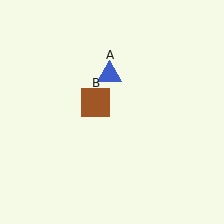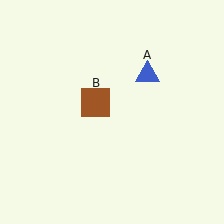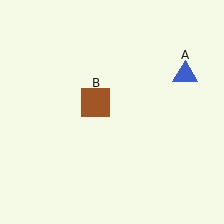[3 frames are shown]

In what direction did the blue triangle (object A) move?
The blue triangle (object A) moved right.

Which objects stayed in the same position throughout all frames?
Brown square (object B) remained stationary.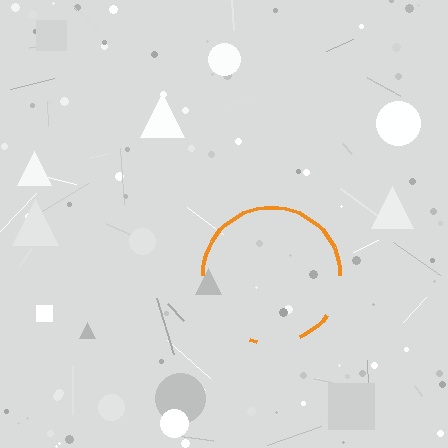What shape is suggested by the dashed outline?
The dashed outline suggests a circle.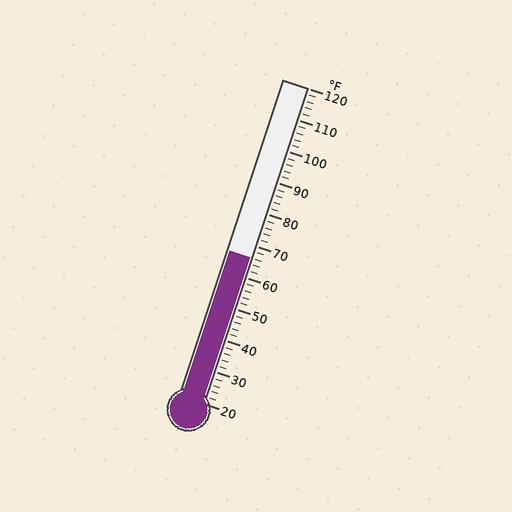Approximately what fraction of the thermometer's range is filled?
The thermometer is filled to approximately 45% of its range.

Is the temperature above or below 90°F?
The temperature is below 90°F.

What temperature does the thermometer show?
The thermometer shows approximately 66°F.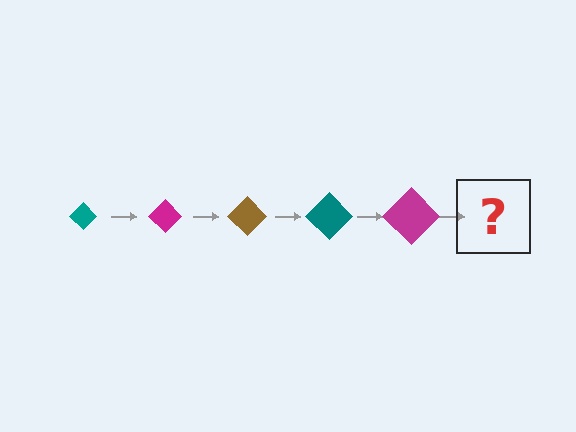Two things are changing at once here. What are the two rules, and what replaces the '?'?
The two rules are that the diamond grows larger each step and the color cycles through teal, magenta, and brown. The '?' should be a brown diamond, larger than the previous one.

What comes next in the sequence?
The next element should be a brown diamond, larger than the previous one.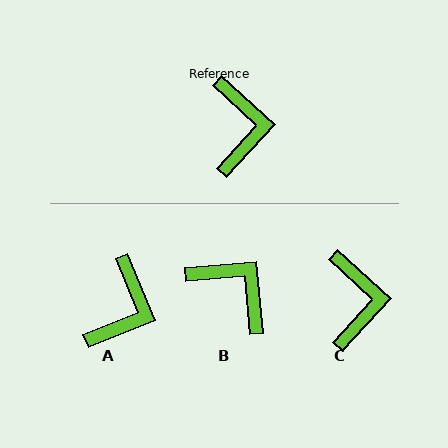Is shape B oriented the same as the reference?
No, it is off by about 48 degrees.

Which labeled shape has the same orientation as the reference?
C.